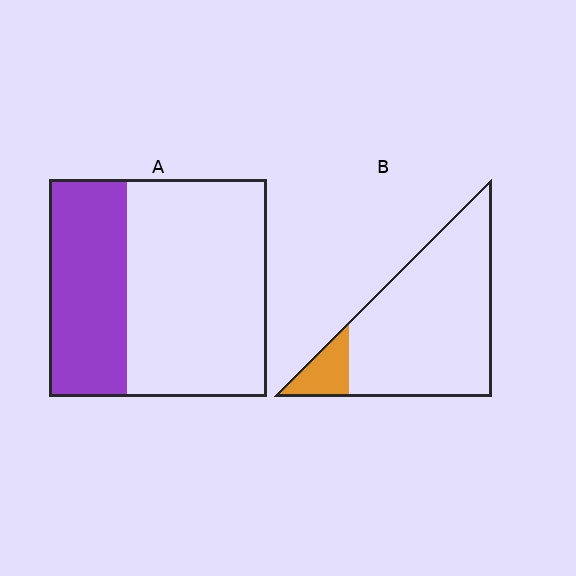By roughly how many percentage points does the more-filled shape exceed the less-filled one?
By roughly 25 percentage points (A over B).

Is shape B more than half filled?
No.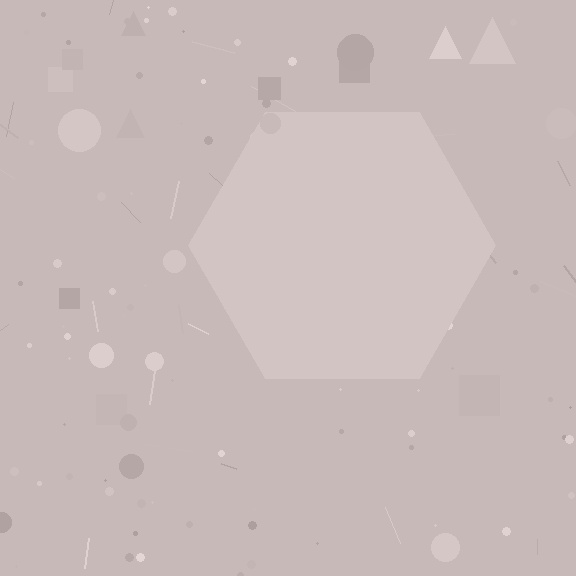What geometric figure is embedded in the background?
A hexagon is embedded in the background.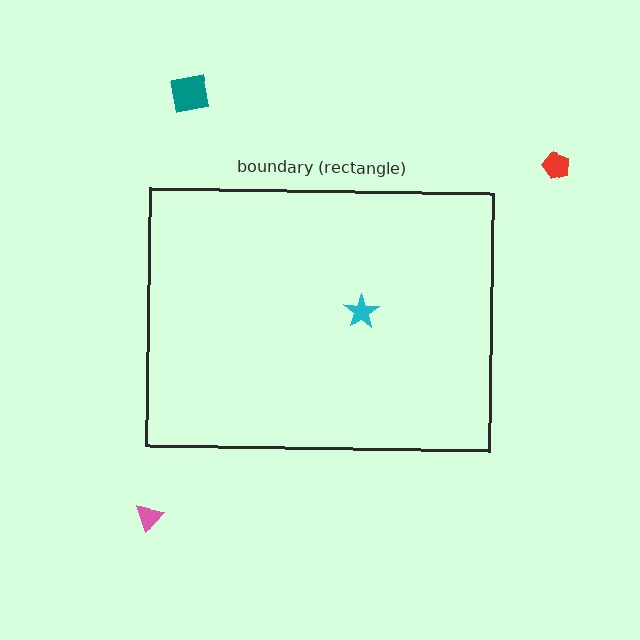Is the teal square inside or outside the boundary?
Outside.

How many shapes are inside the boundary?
1 inside, 3 outside.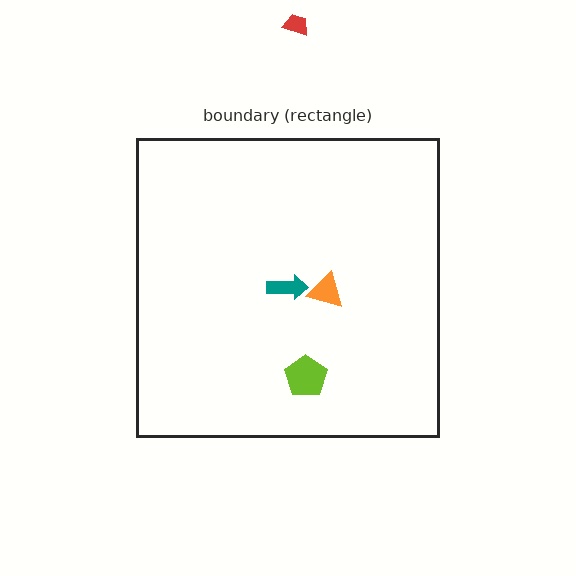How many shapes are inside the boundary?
3 inside, 1 outside.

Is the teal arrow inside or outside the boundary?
Inside.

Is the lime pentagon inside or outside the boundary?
Inside.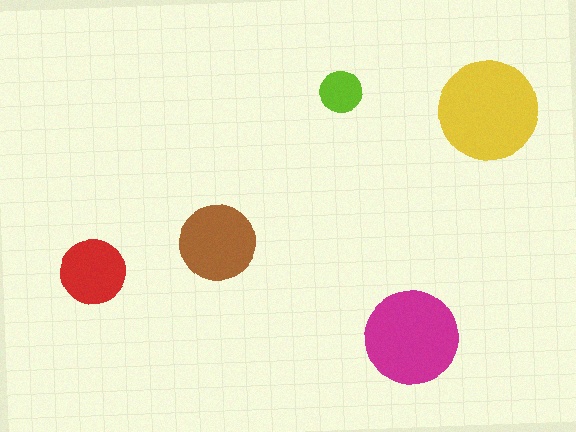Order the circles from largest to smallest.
the yellow one, the magenta one, the brown one, the red one, the lime one.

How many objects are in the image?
There are 5 objects in the image.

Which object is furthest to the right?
The yellow circle is rightmost.